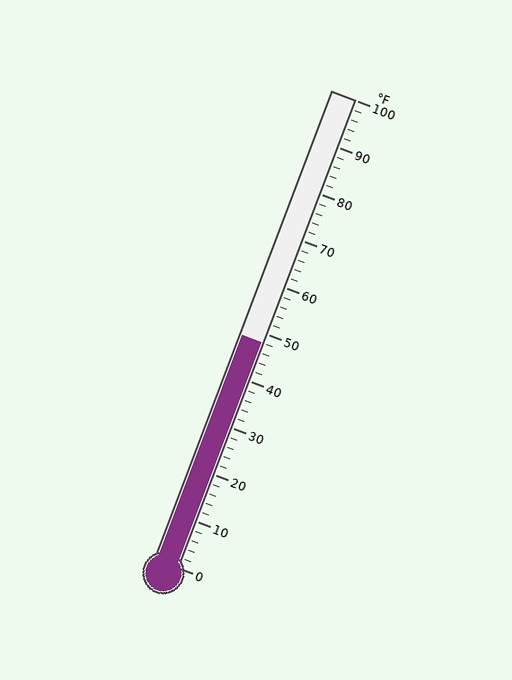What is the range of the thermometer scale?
The thermometer scale ranges from 0°F to 100°F.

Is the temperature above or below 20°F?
The temperature is above 20°F.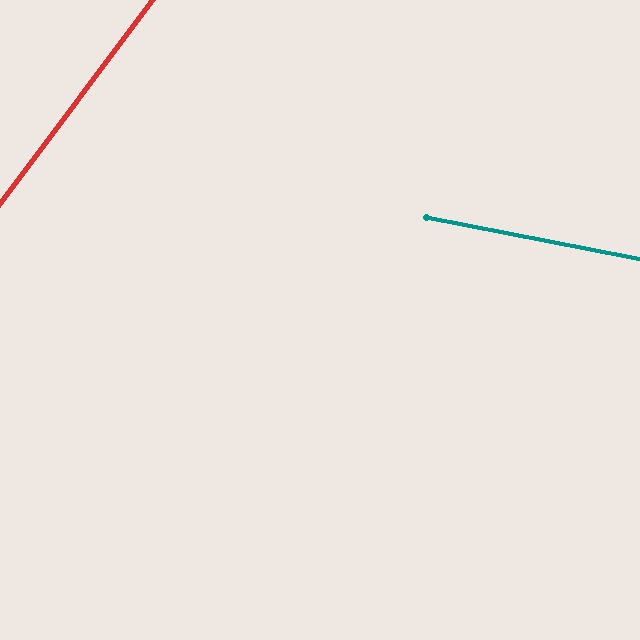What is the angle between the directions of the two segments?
Approximately 64 degrees.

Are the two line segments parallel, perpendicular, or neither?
Neither parallel nor perpendicular — they differ by about 64°.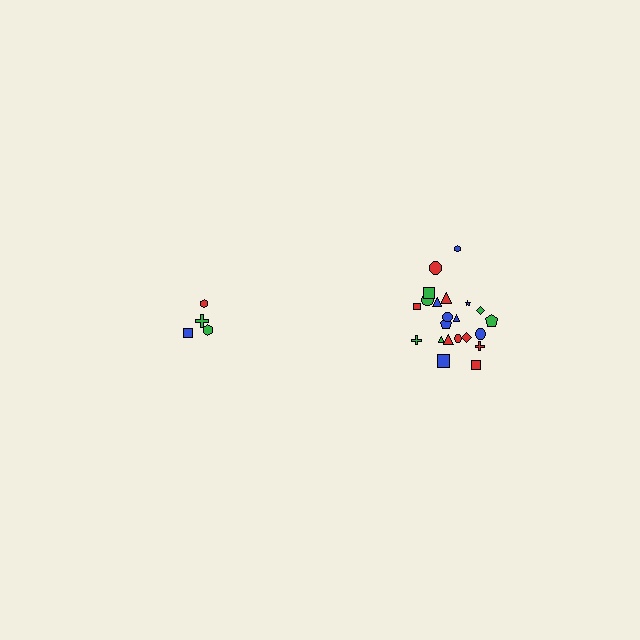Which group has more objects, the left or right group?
The right group.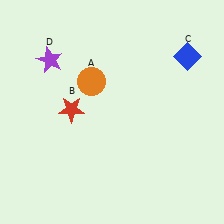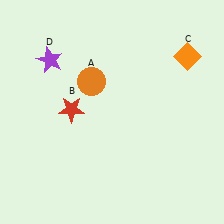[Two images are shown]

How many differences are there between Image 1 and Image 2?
There is 1 difference between the two images.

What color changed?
The diamond (C) changed from blue in Image 1 to orange in Image 2.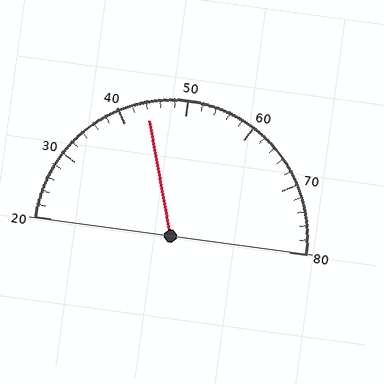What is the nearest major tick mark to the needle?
The nearest major tick mark is 40.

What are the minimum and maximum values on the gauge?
The gauge ranges from 20 to 80.